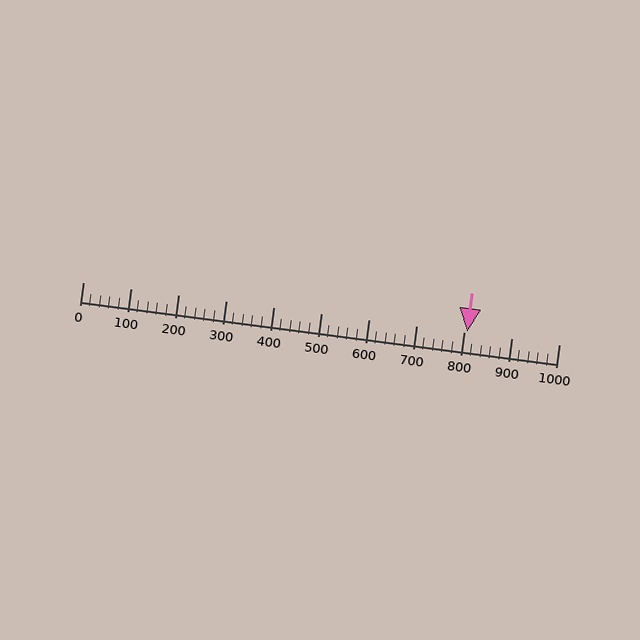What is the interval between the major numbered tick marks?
The major tick marks are spaced 100 units apart.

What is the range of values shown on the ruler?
The ruler shows values from 0 to 1000.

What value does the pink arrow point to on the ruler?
The pink arrow points to approximately 806.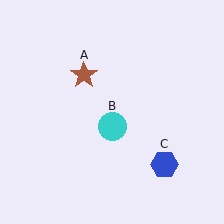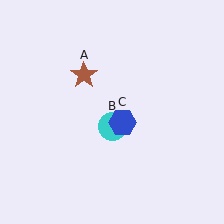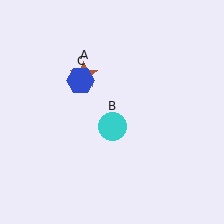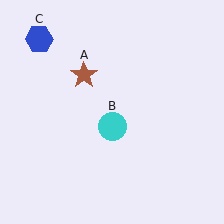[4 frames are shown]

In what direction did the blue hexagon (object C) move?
The blue hexagon (object C) moved up and to the left.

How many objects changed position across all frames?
1 object changed position: blue hexagon (object C).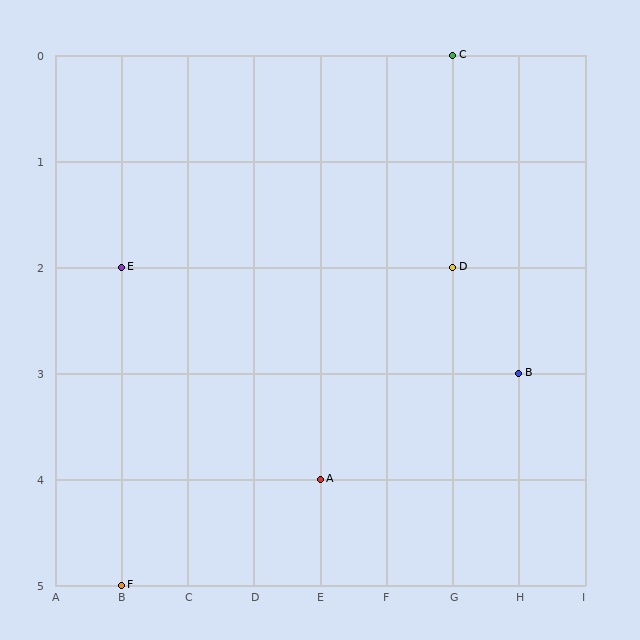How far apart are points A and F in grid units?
Points A and F are 3 columns and 1 row apart (about 3.2 grid units diagonally).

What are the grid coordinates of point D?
Point D is at grid coordinates (G, 2).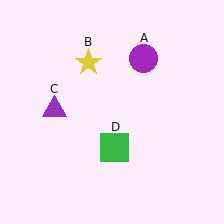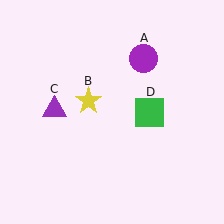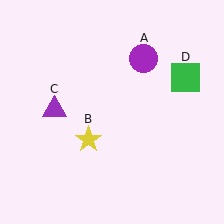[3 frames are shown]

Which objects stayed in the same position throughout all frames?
Purple circle (object A) and purple triangle (object C) remained stationary.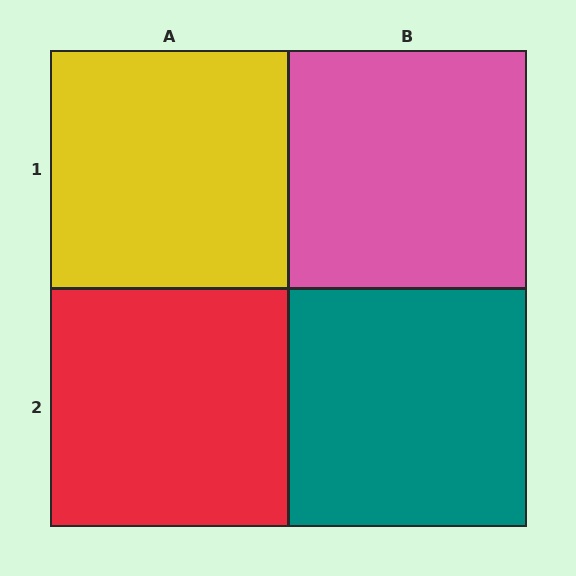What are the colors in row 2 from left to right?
Red, teal.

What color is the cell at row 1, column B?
Pink.